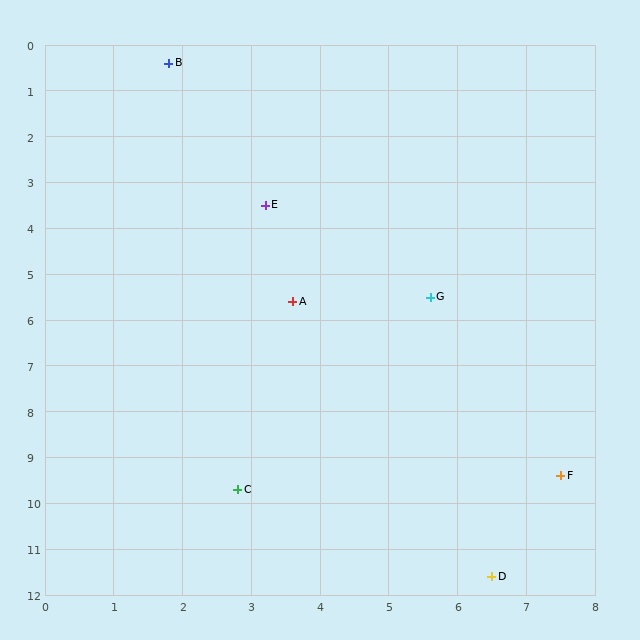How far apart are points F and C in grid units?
Points F and C are about 4.7 grid units apart.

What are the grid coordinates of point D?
Point D is at approximately (6.5, 11.6).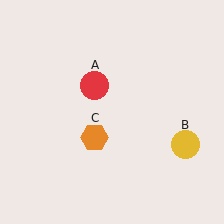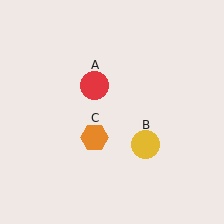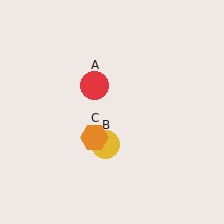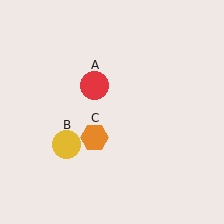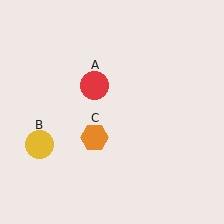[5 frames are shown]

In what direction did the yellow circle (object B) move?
The yellow circle (object B) moved left.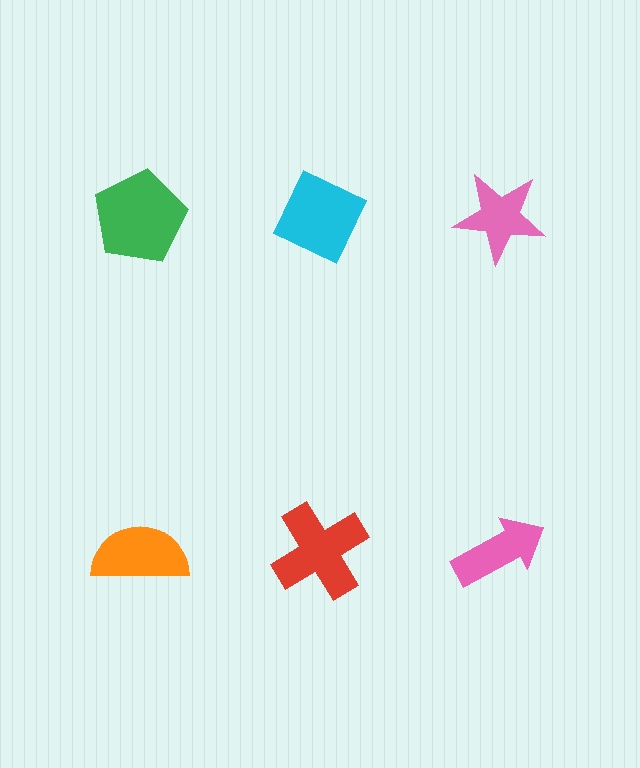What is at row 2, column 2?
A red cross.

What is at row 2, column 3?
A pink arrow.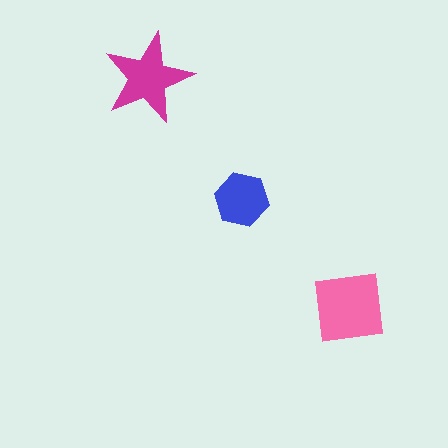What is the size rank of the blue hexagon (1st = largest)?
3rd.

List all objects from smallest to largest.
The blue hexagon, the magenta star, the pink square.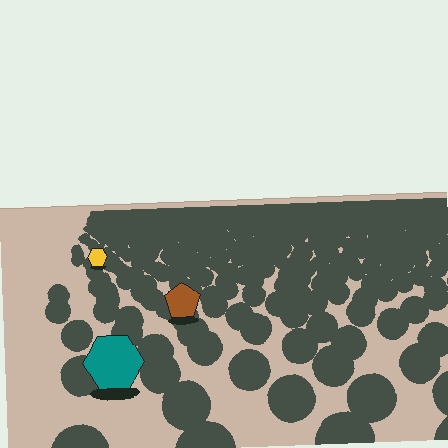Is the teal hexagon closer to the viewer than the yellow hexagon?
Yes. The teal hexagon is closer — you can tell from the texture gradient: the ground texture is coarser near it.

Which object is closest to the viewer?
The teal hexagon is closest. The texture marks near it are larger and more spread out.